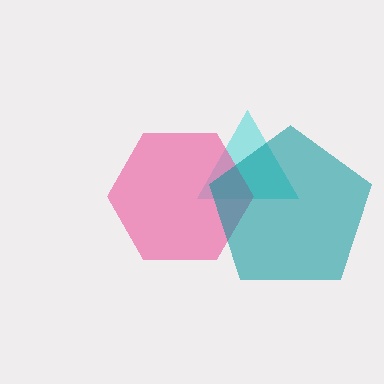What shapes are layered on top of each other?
The layered shapes are: a cyan triangle, a pink hexagon, a teal pentagon.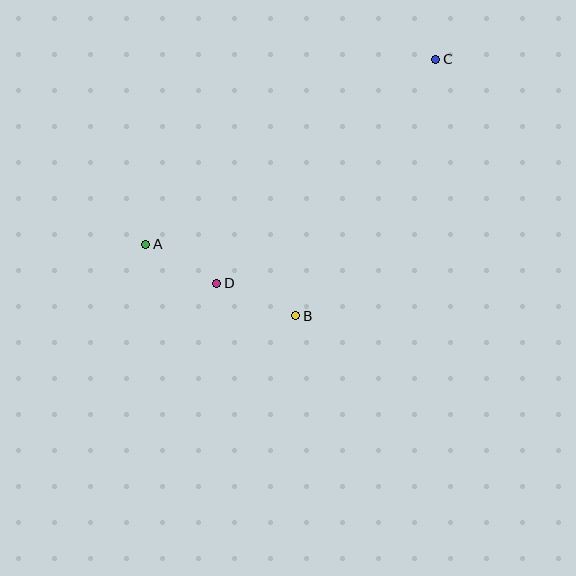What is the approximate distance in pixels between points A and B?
The distance between A and B is approximately 166 pixels.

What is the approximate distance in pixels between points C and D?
The distance between C and D is approximately 313 pixels.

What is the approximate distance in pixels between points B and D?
The distance between B and D is approximately 85 pixels.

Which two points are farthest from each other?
Points A and C are farthest from each other.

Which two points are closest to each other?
Points A and D are closest to each other.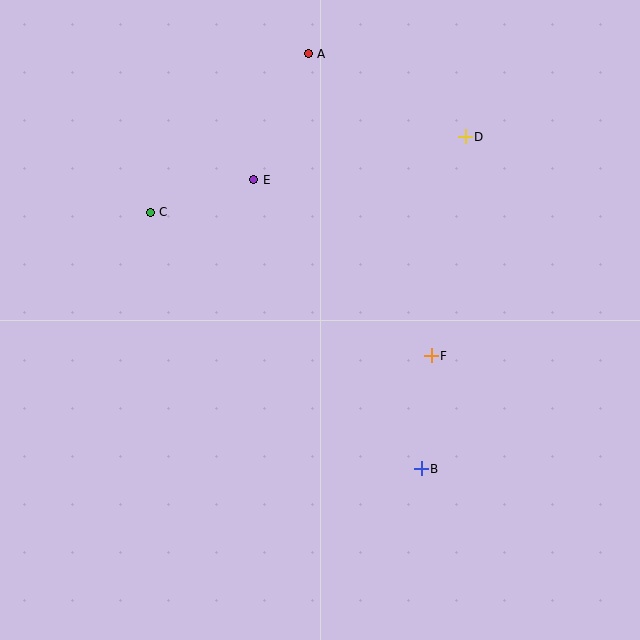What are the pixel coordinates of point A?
Point A is at (308, 54).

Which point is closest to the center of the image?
Point F at (431, 356) is closest to the center.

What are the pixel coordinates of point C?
Point C is at (150, 212).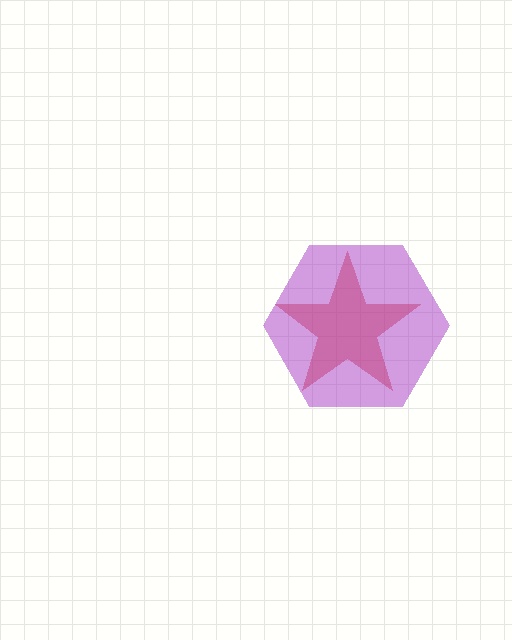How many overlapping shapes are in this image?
There are 2 overlapping shapes in the image.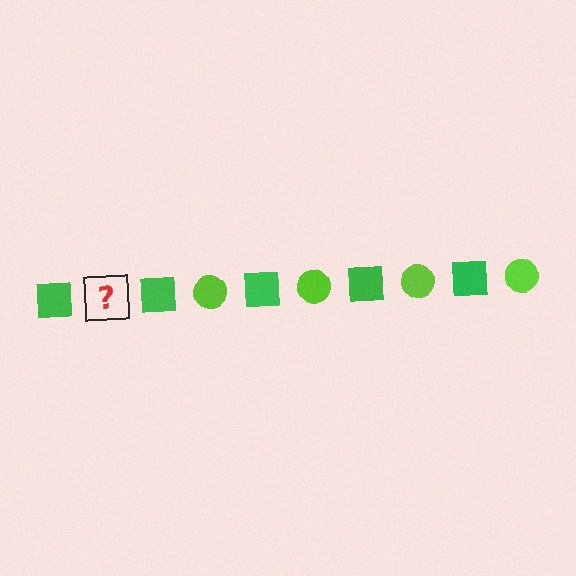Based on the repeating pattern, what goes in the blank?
The blank should be a lime circle.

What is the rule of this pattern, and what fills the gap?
The rule is that the pattern alternates between green square and lime circle. The gap should be filled with a lime circle.